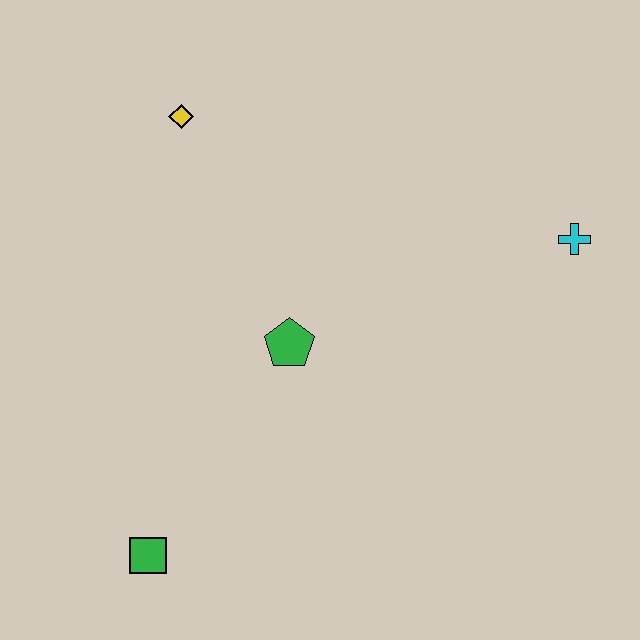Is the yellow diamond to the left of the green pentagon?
Yes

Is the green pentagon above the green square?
Yes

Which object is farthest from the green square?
The cyan cross is farthest from the green square.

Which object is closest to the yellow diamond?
The green pentagon is closest to the yellow diamond.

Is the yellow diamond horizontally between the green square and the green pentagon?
Yes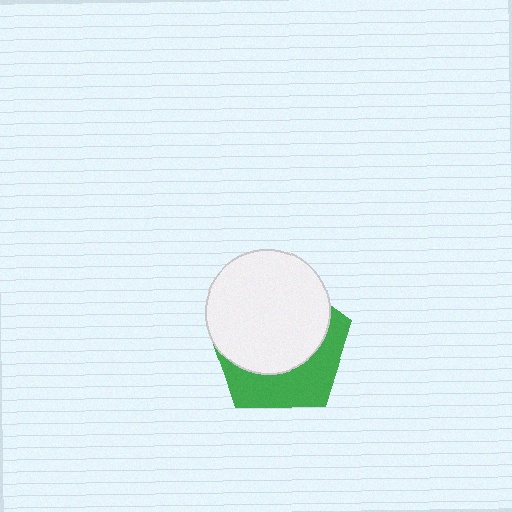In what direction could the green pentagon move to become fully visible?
The green pentagon could move down. That would shift it out from behind the white circle entirely.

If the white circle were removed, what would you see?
You would see the complete green pentagon.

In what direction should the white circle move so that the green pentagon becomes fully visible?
The white circle should move up. That is the shortest direction to clear the overlap and leave the green pentagon fully visible.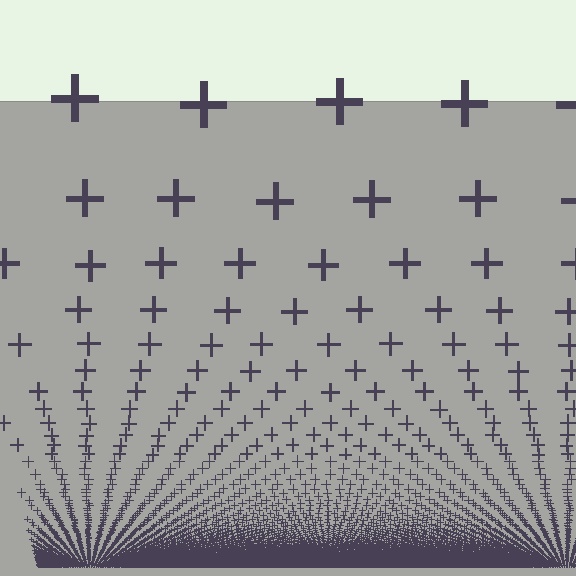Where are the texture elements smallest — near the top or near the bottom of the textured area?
Near the bottom.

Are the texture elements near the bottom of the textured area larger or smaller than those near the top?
Smaller. The gradient is inverted — elements near the bottom are smaller and denser.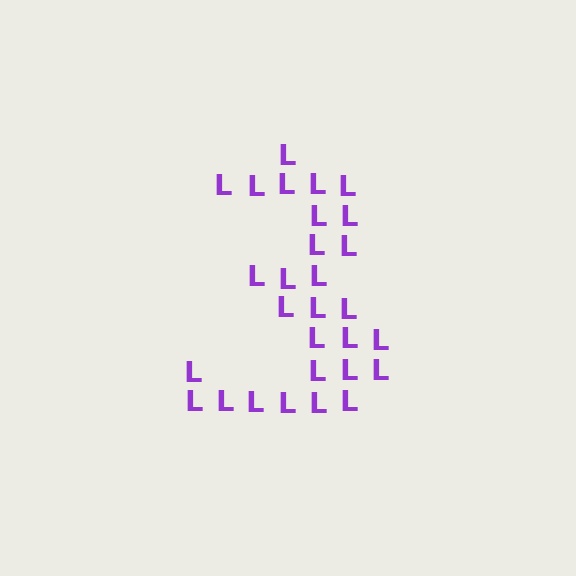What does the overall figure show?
The overall figure shows the digit 3.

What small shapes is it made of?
It is made of small letter L's.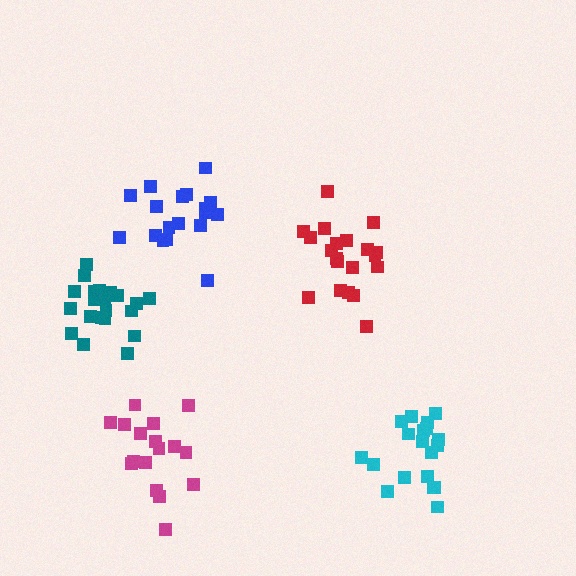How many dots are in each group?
Group 1: 20 dots, Group 2: 18 dots, Group 3: 19 dots, Group 4: 17 dots, Group 5: 21 dots (95 total).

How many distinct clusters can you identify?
There are 5 distinct clusters.